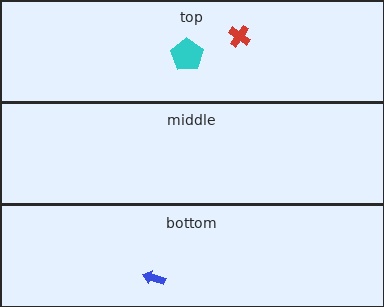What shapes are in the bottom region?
The blue arrow.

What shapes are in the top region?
The cyan pentagon, the red cross.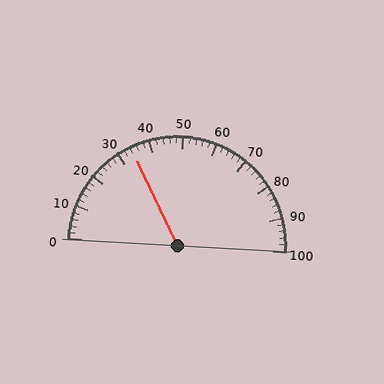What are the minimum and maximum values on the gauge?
The gauge ranges from 0 to 100.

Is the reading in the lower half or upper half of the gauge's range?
The reading is in the lower half of the range (0 to 100).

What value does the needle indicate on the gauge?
The needle indicates approximately 34.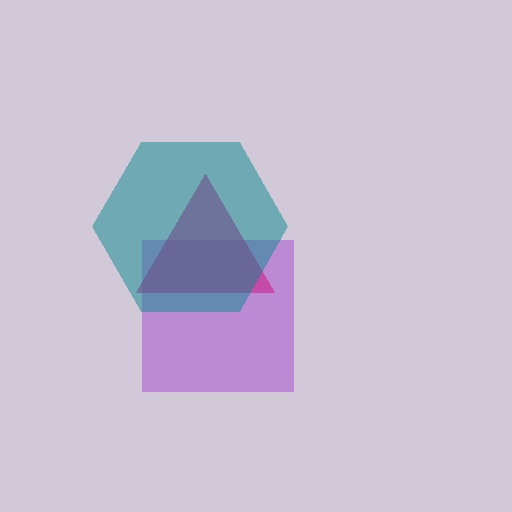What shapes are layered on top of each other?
The layered shapes are: a purple square, a magenta triangle, a teal hexagon.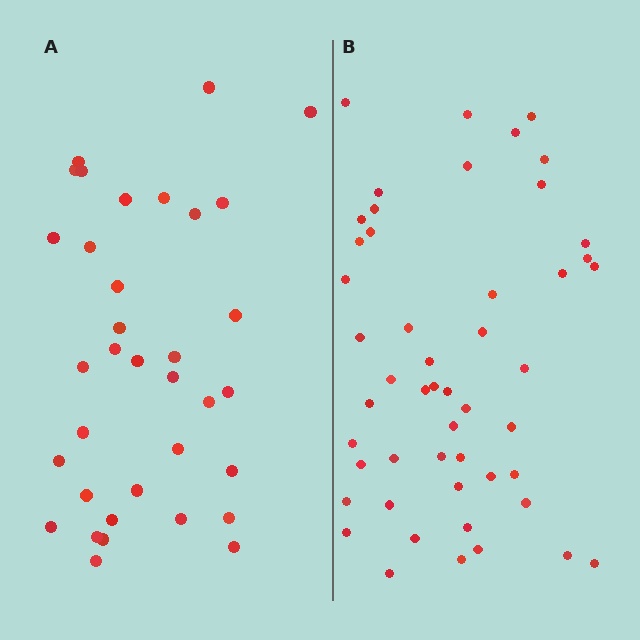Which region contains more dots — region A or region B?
Region B (the right region) has more dots.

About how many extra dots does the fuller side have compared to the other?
Region B has approximately 15 more dots than region A.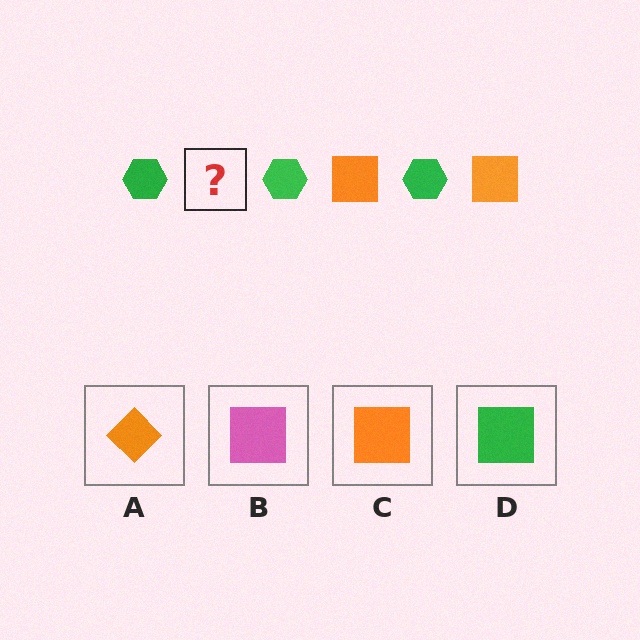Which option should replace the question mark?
Option C.